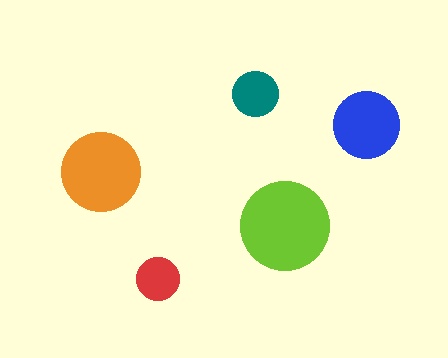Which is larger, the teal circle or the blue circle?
The blue one.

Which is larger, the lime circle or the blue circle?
The lime one.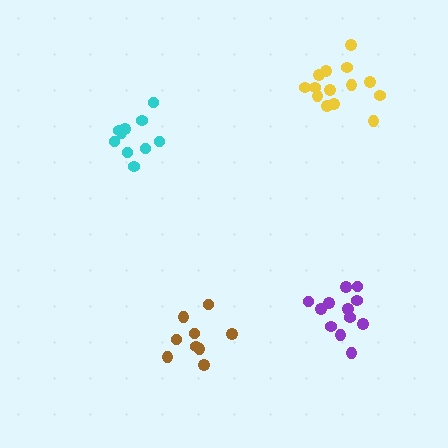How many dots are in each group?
Group 1: 12 dots, Group 2: 9 dots, Group 3: 10 dots, Group 4: 14 dots (45 total).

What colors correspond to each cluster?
The clusters are colored: purple, brown, cyan, yellow.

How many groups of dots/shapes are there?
There are 4 groups.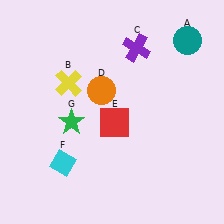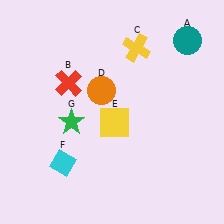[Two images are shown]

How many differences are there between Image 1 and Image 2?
There are 3 differences between the two images.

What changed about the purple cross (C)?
In Image 1, C is purple. In Image 2, it changed to yellow.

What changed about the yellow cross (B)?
In Image 1, B is yellow. In Image 2, it changed to red.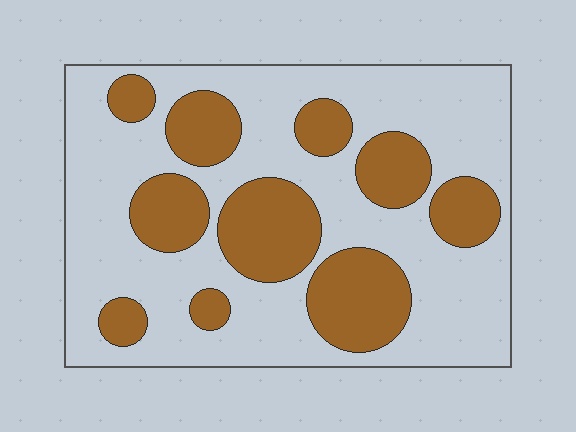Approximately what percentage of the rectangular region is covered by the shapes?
Approximately 30%.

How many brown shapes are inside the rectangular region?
10.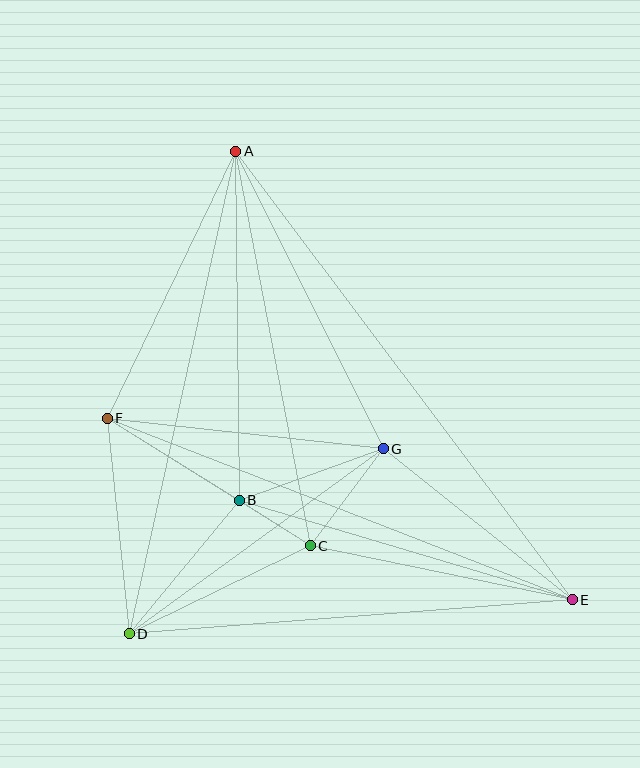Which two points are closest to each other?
Points B and C are closest to each other.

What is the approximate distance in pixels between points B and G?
The distance between B and G is approximately 153 pixels.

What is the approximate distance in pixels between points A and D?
The distance between A and D is approximately 494 pixels.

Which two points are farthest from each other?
Points A and E are farthest from each other.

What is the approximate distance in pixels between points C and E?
The distance between C and E is approximately 268 pixels.